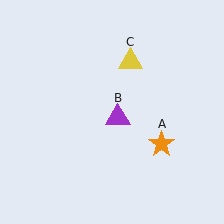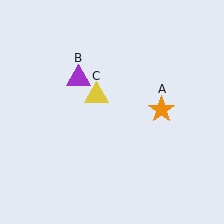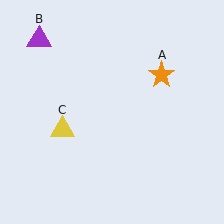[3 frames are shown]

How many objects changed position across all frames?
3 objects changed position: orange star (object A), purple triangle (object B), yellow triangle (object C).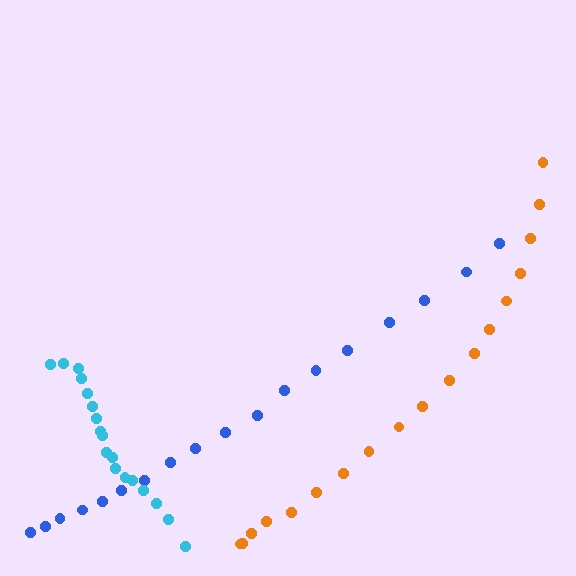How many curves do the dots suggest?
There are 3 distinct paths.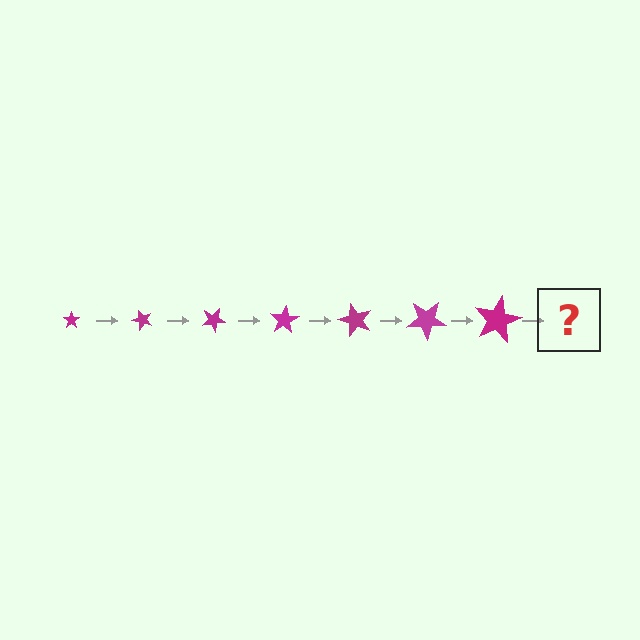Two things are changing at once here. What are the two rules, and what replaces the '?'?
The two rules are that the star grows larger each step and it rotates 50 degrees each step. The '?' should be a star, larger than the previous one and rotated 350 degrees from the start.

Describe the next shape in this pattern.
It should be a star, larger than the previous one and rotated 350 degrees from the start.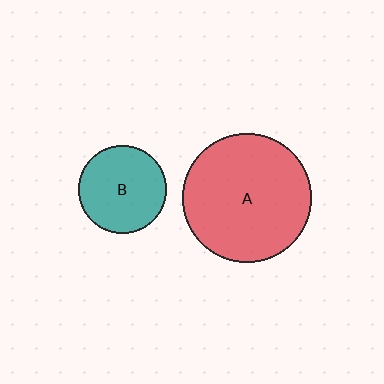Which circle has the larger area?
Circle A (red).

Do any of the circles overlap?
No, none of the circles overlap.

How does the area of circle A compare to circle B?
Approximately 2.1 times.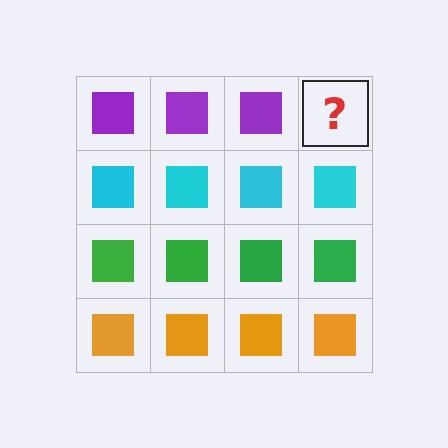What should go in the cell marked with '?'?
The missing cell should contain a purple square.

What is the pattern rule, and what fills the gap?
The rule is that each row has a consistent color. The gap should be filled with a purple square.